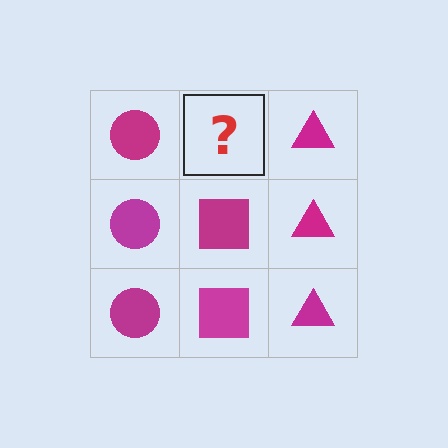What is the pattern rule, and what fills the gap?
The rule is that each column has a consistent shape. The gap should be filled with a magenta square.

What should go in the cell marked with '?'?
The missing cell should contain a magenta square.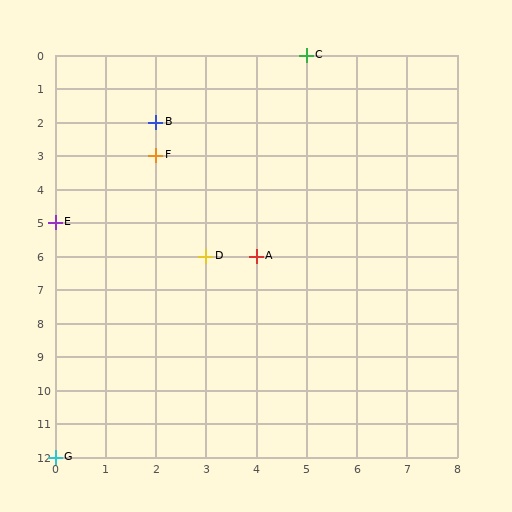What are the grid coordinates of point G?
Point G is at grid coordinates (0, 12).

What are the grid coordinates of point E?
Point E is at grid coordinates (0, 5).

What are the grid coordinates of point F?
Point F is at grid coordinates (2, 3).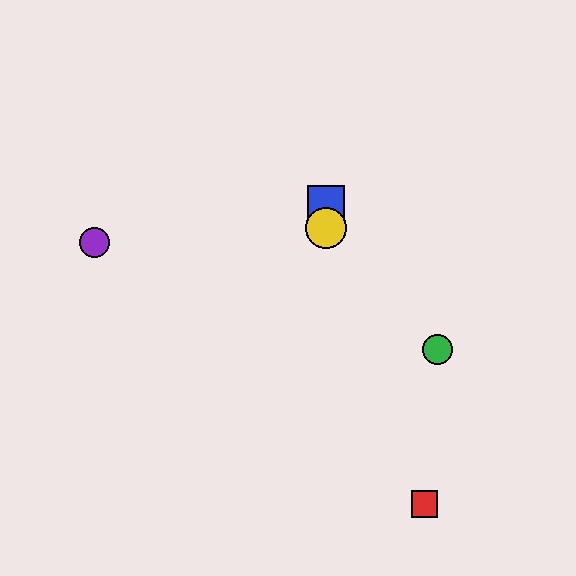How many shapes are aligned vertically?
2 shapes (the blue square, the yellow circle) are aligned vertically.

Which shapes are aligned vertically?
The blue square, the yellow circle are aligned vertically.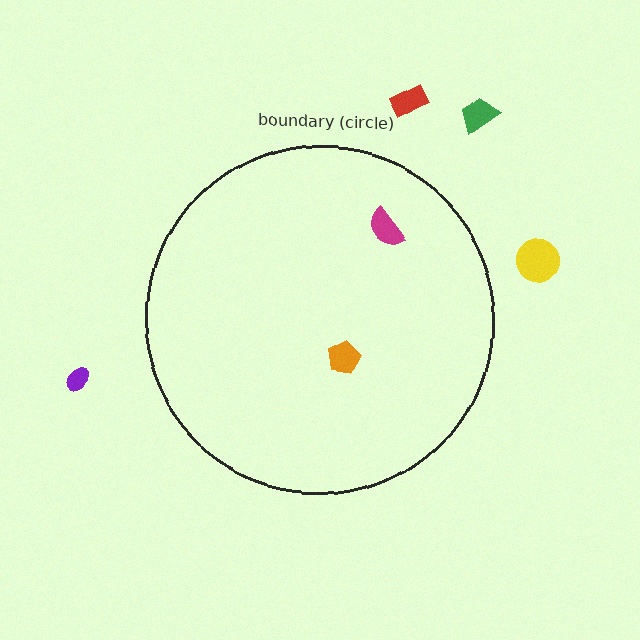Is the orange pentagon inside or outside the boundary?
Inside.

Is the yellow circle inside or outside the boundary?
Outside.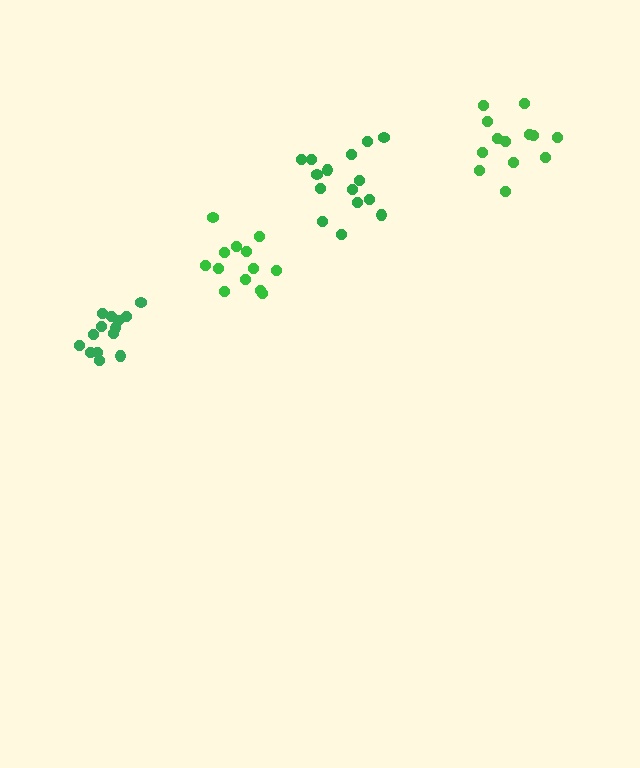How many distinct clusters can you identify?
There are 4 distinct clusters.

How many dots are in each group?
Group 1: 13 dots, Group 2: 13 dots, Group 3: 15 dots, Group 4: 14 dots (55 total).